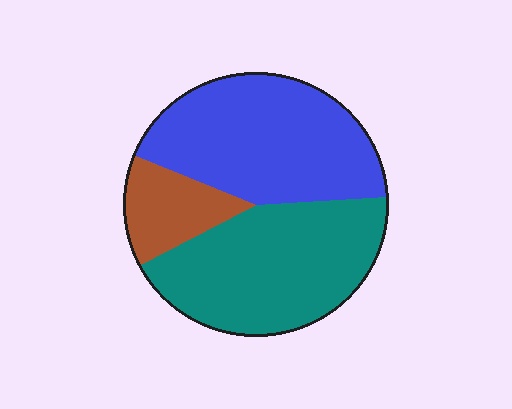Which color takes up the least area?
Brown, at roughly 15%.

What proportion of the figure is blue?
Blue takes up about two fifths (2/5) of the figure.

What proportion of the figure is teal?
Teal takes up about two fifths (2/5) of the figure.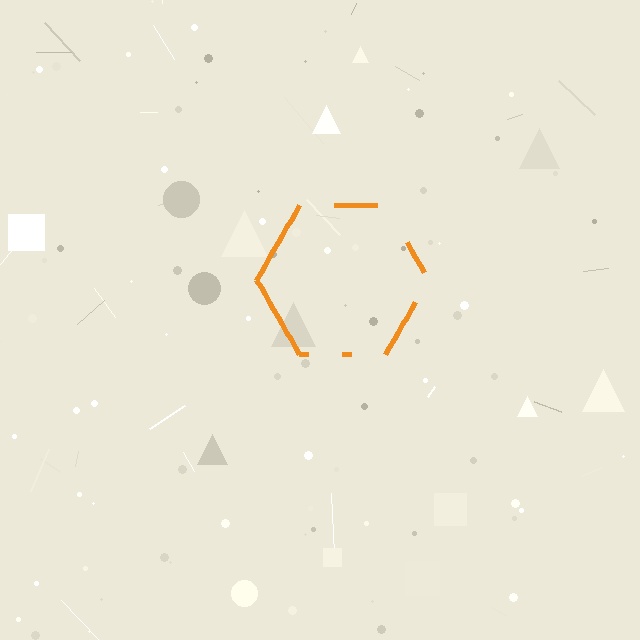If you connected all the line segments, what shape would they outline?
They would outline a hexagon.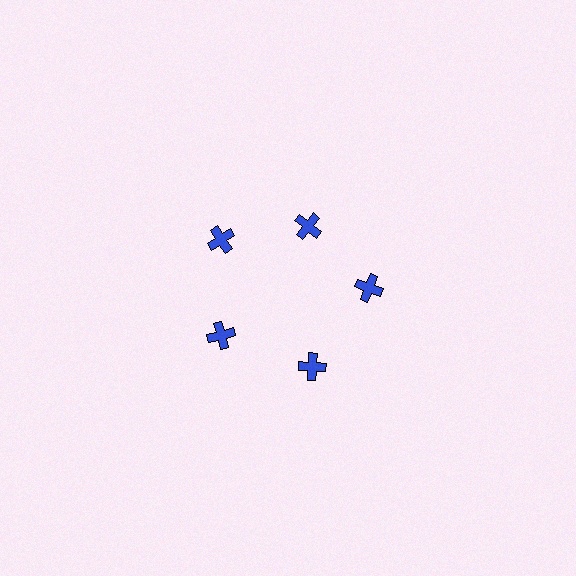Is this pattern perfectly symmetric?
No. The 5 blue crosses are arranged in a ring, but one element near the 1 o'clock position is pulled inward toward the center, breaking the 5-fold rotational symmetry.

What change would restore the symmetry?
The symmetry would be restored by moving it outward, back onto the ring so that all 5 crosses sit at equal angles and equal distance from the center.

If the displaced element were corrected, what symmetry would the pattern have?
It would have 5-fold rotational symmetry — the pattern would map onto itself every 72 degrees.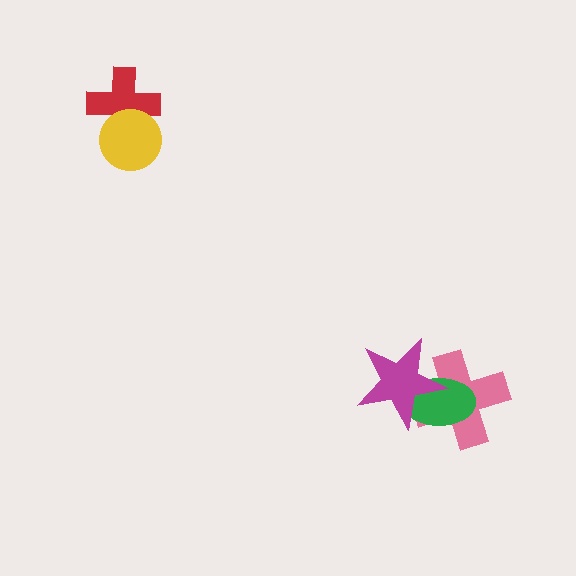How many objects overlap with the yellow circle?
1 object overlaps with the yellow circle.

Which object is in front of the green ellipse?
The magenta star is in front of the green ellipse.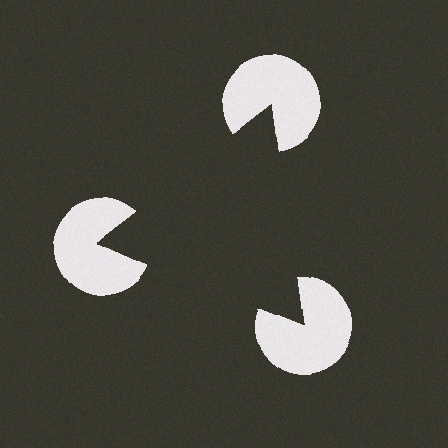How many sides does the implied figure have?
3 sides.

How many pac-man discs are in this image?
There are 3 — one at each vertex of the illusory triangle.